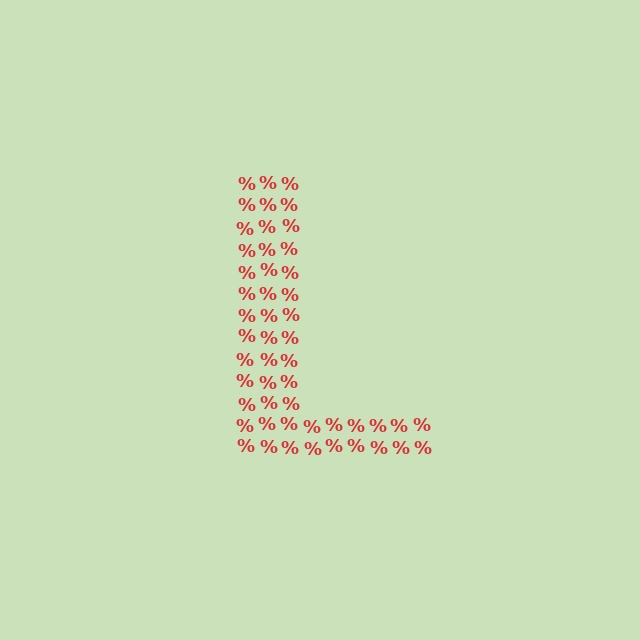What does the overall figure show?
The overall figure shows the letter L.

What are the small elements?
The small elements are percent signs.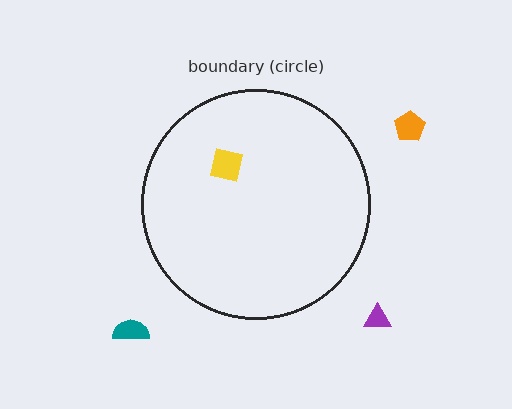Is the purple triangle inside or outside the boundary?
Outside.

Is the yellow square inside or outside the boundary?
Inside.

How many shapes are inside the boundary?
1 inside, 3 outside.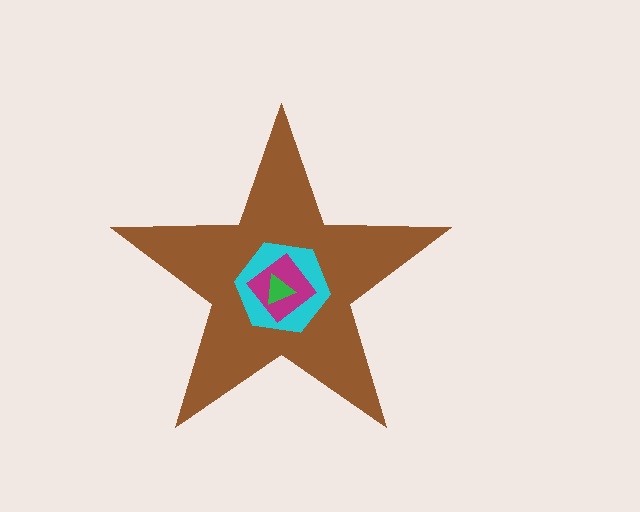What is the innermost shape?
The green triangle.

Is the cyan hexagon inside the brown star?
Yes.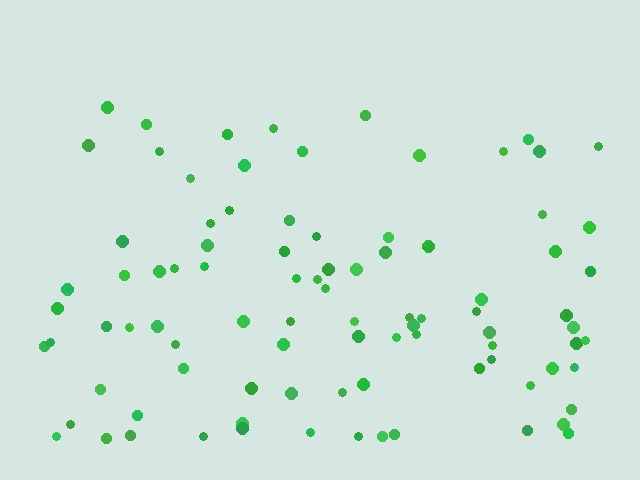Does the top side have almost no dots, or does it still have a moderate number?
Still a moderate number, just noticeably fewer than the bottom.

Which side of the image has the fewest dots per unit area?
The top.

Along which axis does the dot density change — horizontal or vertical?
Vertical.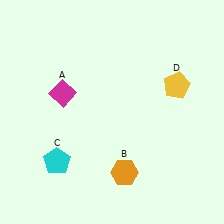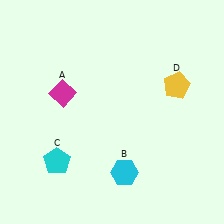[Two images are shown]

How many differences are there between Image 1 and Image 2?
There is 1 difference between the two images.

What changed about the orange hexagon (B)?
In Image 1, B is orange. In Image 2, it changed to cyan.